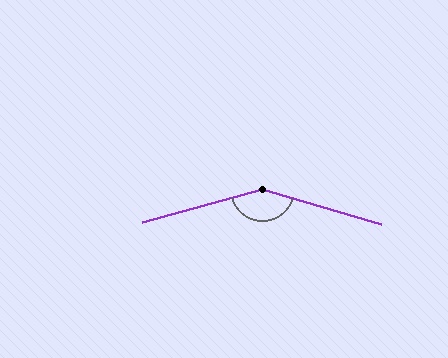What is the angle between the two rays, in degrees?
Approximately 148 degrees.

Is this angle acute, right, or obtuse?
It is obtuse.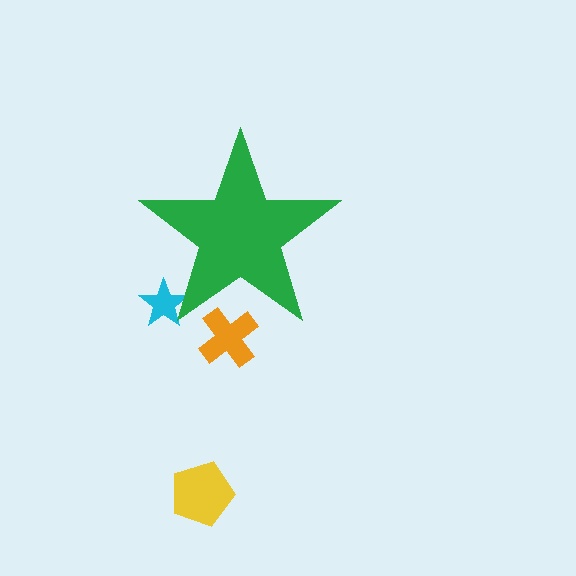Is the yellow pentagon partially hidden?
No, the yellow pentagon is fully visible.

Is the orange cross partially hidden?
Yes, the orange cross is partially hidden behind the green star.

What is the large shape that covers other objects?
A green star.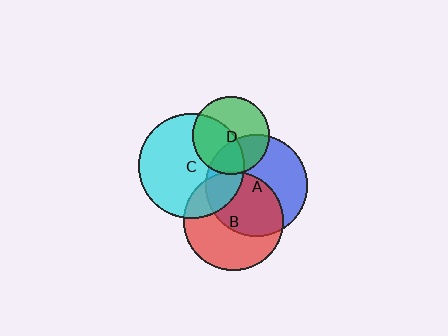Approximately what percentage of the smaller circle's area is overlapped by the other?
Approximately 5%.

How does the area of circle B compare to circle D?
Approximately 1.6 times.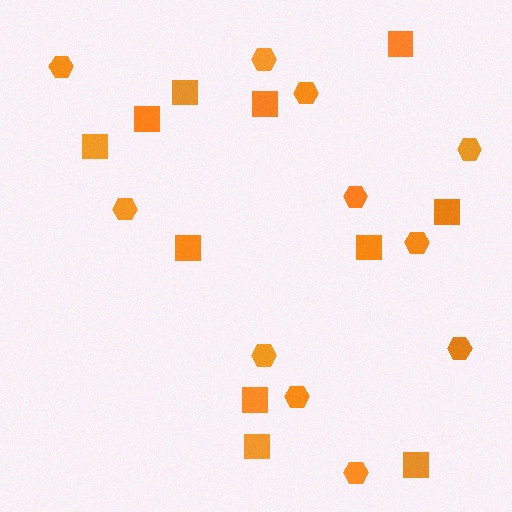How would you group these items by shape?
There are 2 groups: one group of squares (11) and one group of hexagons (11).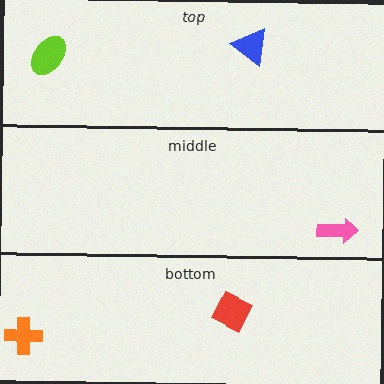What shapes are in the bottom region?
The orange cross, the red square.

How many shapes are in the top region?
2.